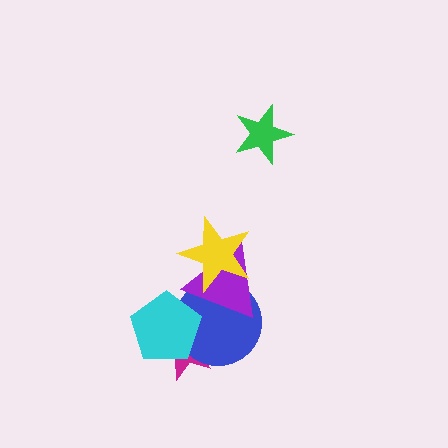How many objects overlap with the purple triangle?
2 objects overlap with the purple triangle.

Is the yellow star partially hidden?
No, no other shape covers it.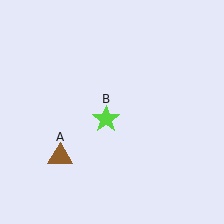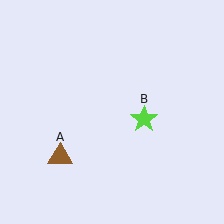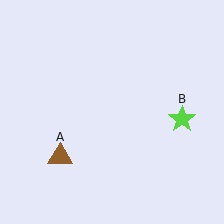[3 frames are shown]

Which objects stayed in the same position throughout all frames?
Brown triangle (object A) remained stationary.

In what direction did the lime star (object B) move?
The lime star (object B) moved right.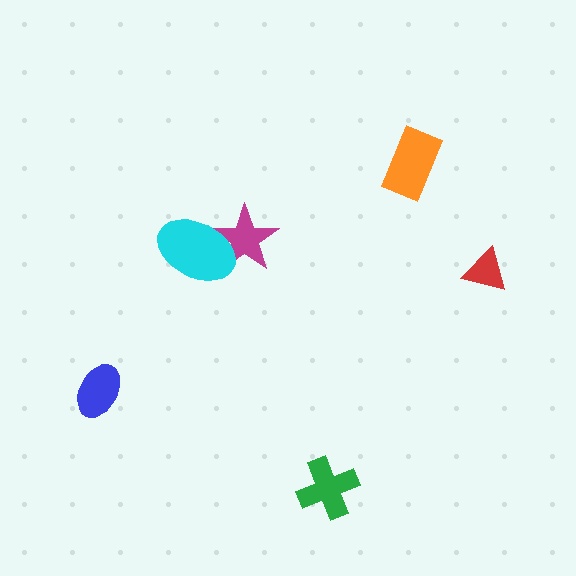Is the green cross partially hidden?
No, no other shape covers it.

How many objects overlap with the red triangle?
0 objects overlap with the red triangle.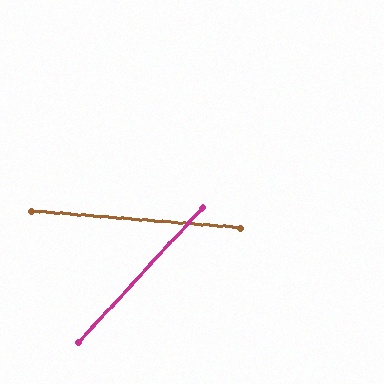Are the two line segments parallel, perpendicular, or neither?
Neither parallel nor perpendicular — they differ by about 52°.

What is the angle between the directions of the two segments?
Approximately 52 degrees.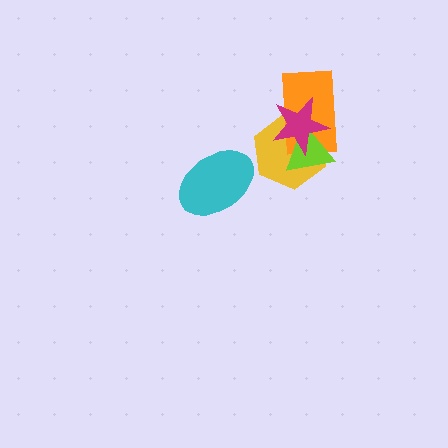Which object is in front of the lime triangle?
The magenta star is in front of the lime triangle.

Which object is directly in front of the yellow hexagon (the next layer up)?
The orange rectangle is directly in front of the yellow hexagon.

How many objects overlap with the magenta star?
3 objects overlap with the magenta star.